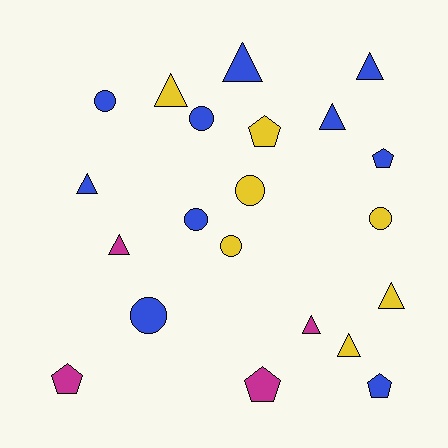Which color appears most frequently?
Blue, with 10 objects.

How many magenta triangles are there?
There are 2 magenta triangles.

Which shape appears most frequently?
Triangle, with 9 objects.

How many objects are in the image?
There are 21 objects.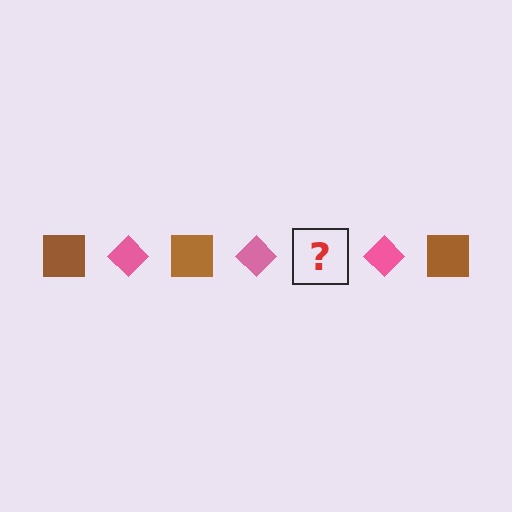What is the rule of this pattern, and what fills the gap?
The rule is that the pattern alternates between brown square and pink diamond. The gap should be filled with a brown square.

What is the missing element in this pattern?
The missing element is a brown square.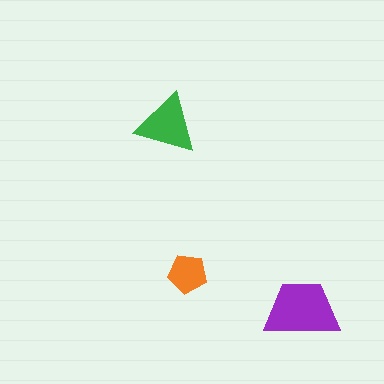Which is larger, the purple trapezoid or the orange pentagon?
The purple trapezoid.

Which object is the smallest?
The orange pentagon.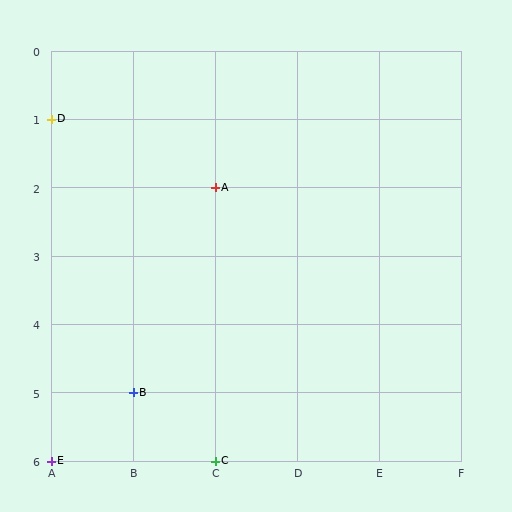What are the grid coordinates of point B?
Point B is at grid coordinates (B, 5).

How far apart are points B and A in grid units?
Points B and A are 1 column and 3 rows apart (about 3.2 grid units diagonally).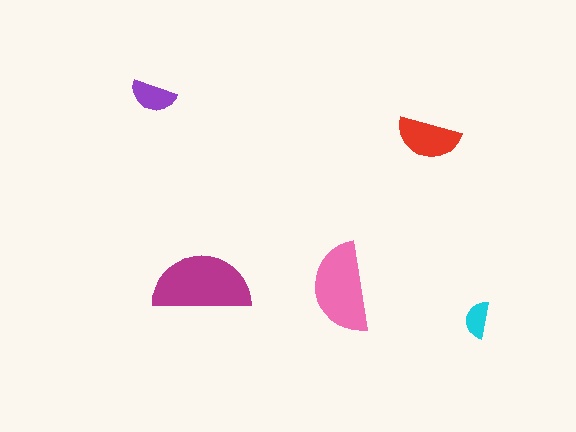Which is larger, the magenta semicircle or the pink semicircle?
The magenta one.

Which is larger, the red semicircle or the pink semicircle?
The pink one.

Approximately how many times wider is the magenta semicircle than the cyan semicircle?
About 2.5 times wider.